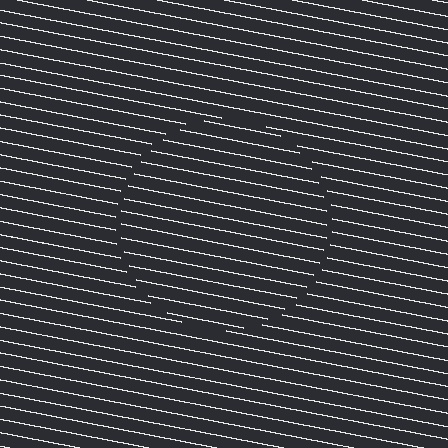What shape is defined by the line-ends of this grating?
An illusory circle. The interior of the shape contains the same grating, shifted by half a period — the contour is defined by the phase discontinuity where line-ends from the inner and outer gratings abut.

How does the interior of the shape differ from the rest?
The interior of the shape contains the same grating, shifted by half a period — the contour is defined by the phase discontinuity where line-ends from the inner and outer gratings abut.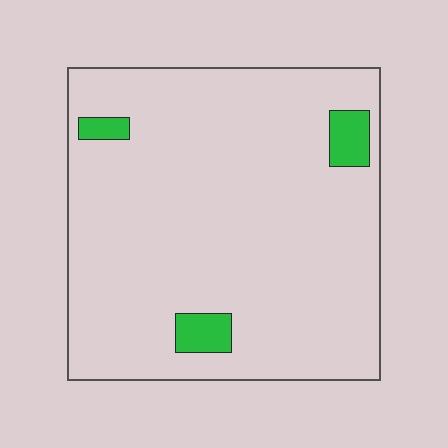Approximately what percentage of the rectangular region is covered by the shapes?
Approximately 5%.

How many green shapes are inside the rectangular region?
3.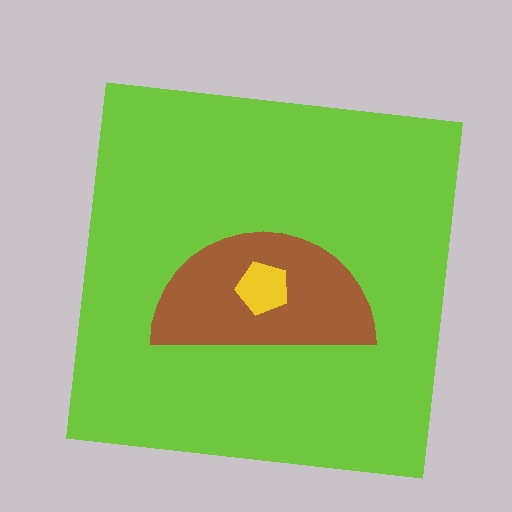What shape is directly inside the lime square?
The brown semicircle.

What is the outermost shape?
The lime square.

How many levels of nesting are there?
3.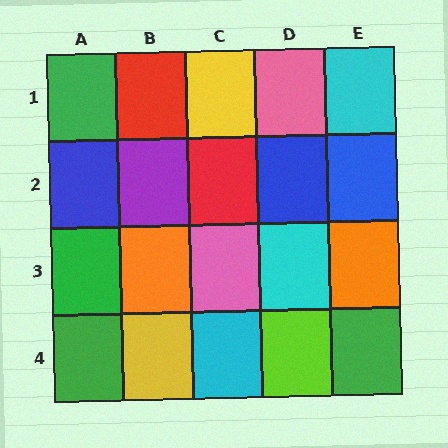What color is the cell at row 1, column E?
Cyan.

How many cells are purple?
1 cell is purple.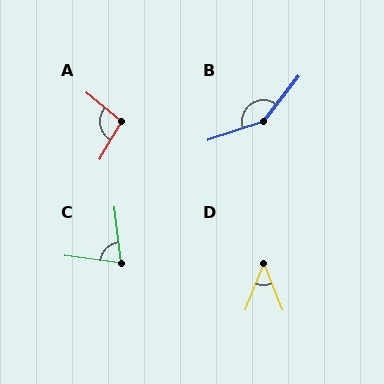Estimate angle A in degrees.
Approximately 99 degrees.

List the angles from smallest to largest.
D (43°), C (75°), A (99°), B (146°).